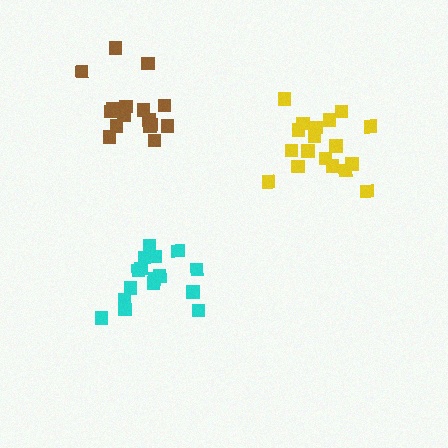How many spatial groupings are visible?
There are 3 spatial groupings.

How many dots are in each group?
Group 1: 16 dots, Group 2: 18 dots, Group 3: 16 dots (50 total).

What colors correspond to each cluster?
The clusters are colored: cyan, yellow, brown.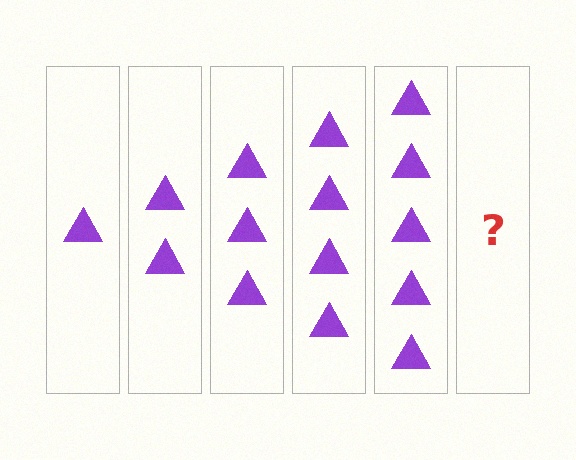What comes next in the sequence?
The next element should be 6 triangles.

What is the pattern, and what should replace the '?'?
The pattern is that each step adds one more triangle. The '?' should be 6 triangles.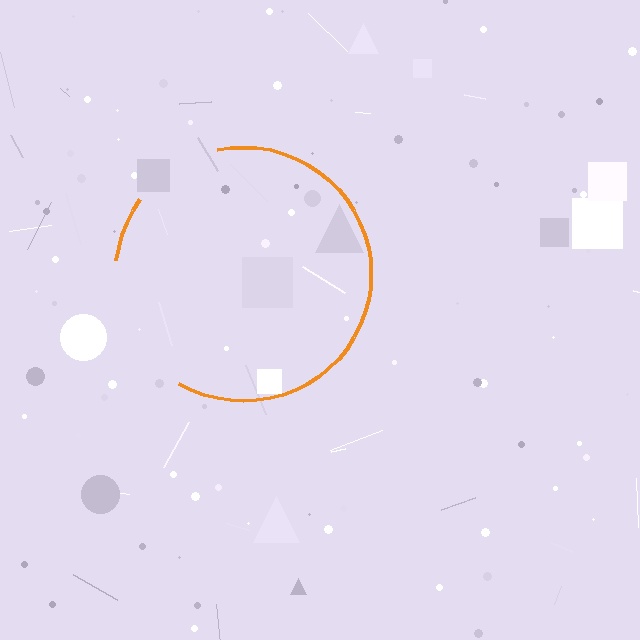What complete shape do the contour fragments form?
The contour fragments form a circle.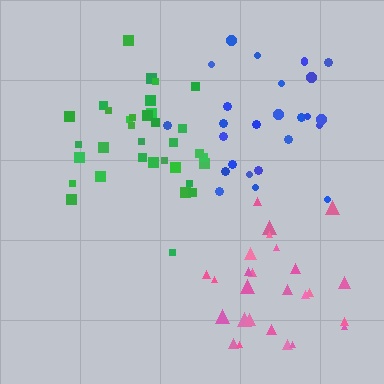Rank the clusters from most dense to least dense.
green, pink, blue.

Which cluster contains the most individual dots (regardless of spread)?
Green (34).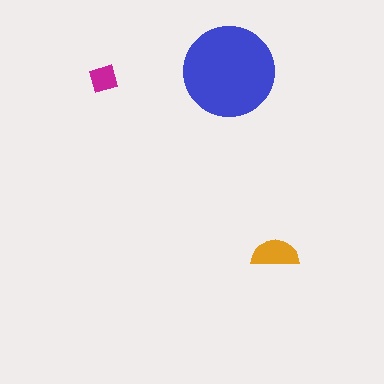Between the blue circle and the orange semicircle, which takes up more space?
The blue circle.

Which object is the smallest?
The magenta diamond.